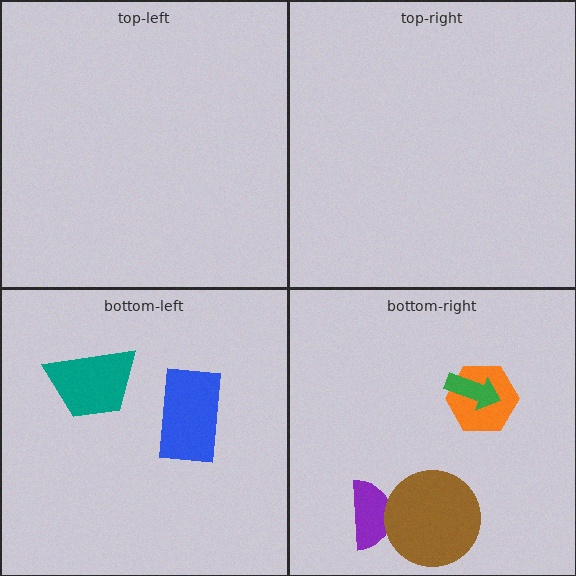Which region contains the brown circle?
The bottom-right region.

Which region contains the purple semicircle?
The bottom-right region.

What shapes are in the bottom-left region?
The teal trapezoid, the blue rectangle.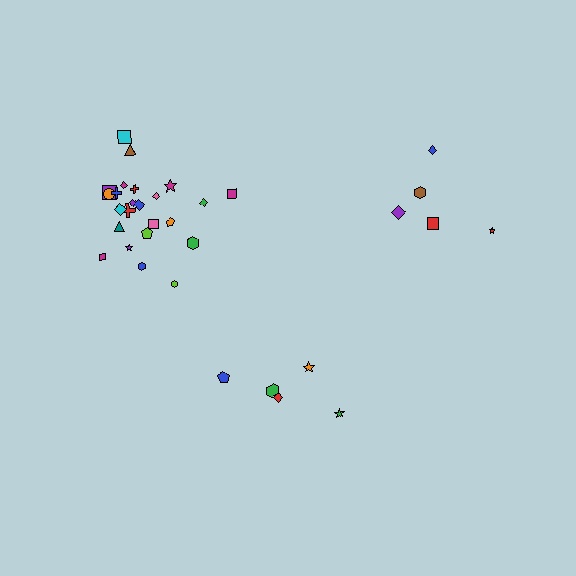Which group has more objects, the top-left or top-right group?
The top-left group.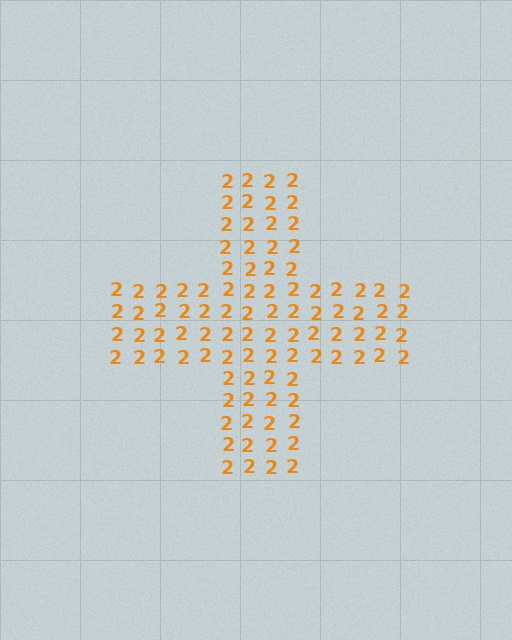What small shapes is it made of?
It is made of small digit 2's.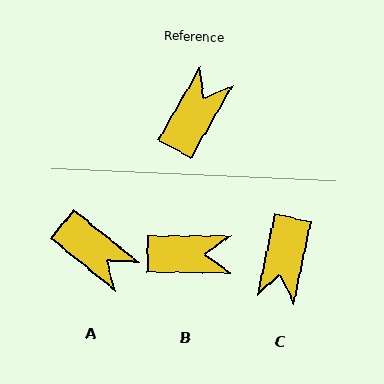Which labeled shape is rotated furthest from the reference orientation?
C, about 162 degrees away.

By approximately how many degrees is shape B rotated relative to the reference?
Approximately 61 degrees clockwise.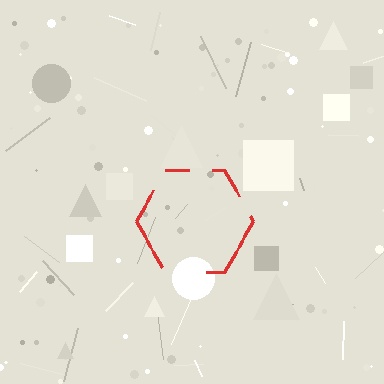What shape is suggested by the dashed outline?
The dashed outline suggests a hexagon.